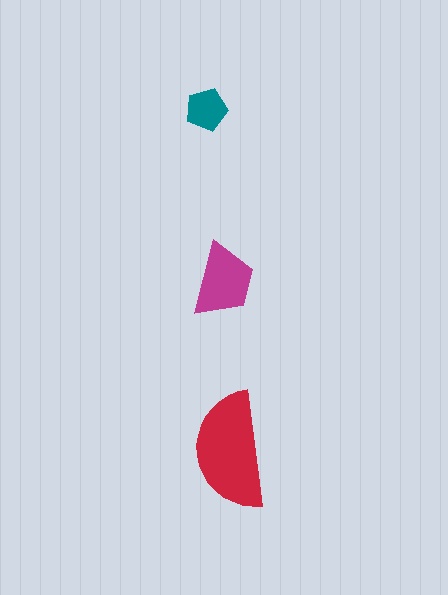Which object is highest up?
The teal pentagon is topmost.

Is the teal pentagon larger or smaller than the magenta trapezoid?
Smaller.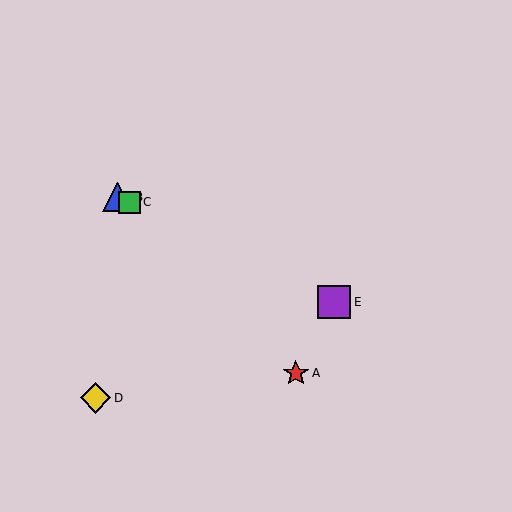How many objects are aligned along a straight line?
3 objects (B, C, E) are aligned along a straight line.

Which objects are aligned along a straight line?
Objects B, C, E are aligned along a straight line.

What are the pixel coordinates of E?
Object E is at (334, 302).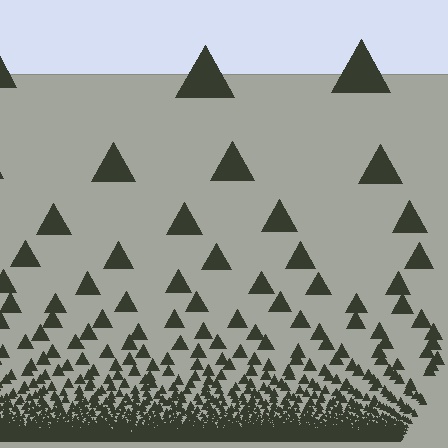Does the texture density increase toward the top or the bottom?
Density increases toward the bottom.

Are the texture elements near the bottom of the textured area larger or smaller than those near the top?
Smaller. The gradient is inverted — elements near the bottom are smaller and denser.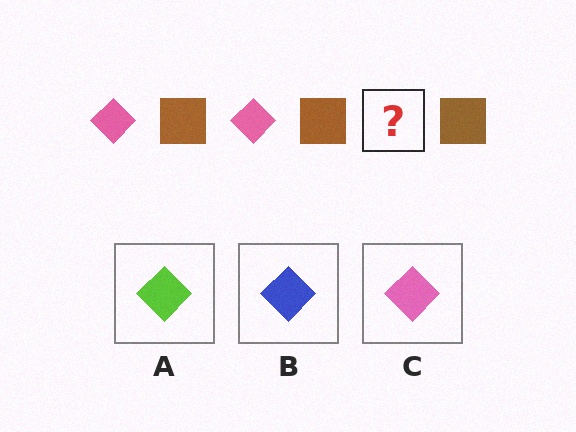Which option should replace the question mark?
Option C.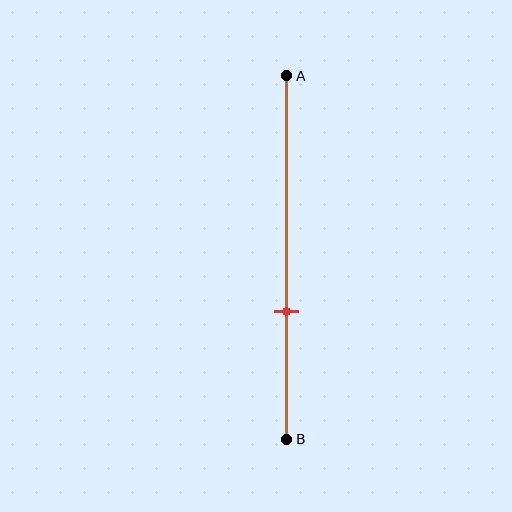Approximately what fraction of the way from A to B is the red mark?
The red mark is approximately 65% of the way from A to B.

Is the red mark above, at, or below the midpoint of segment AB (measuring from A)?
The red mark is below the midpoint of segment AB.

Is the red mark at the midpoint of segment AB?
No, the mark is at about 65% from A, not at the 50% midpoint.